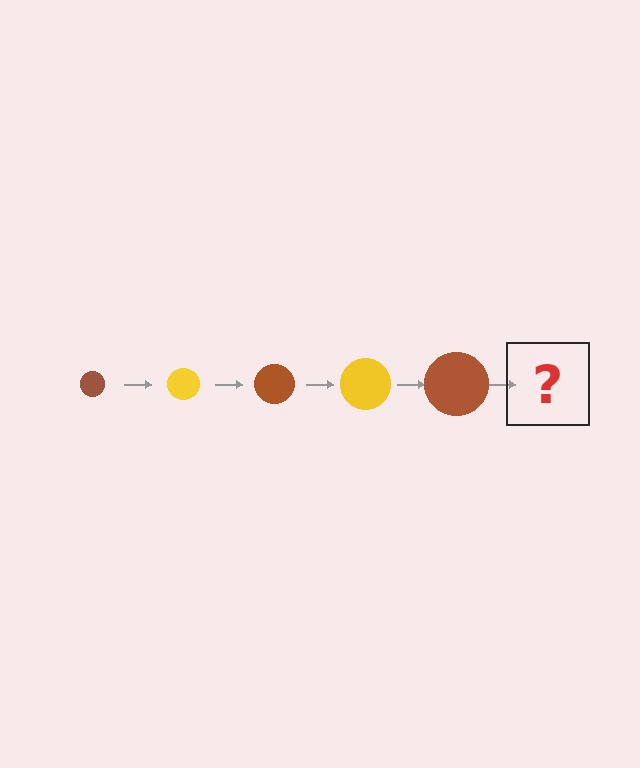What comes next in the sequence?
The next element should be a yellow circle, larger than the previous one.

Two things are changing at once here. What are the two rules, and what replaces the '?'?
The two rules are that the circle grows larger each step and the color cycles through brown and yellow. The '?' should be a yellow circle, larger than the previous one.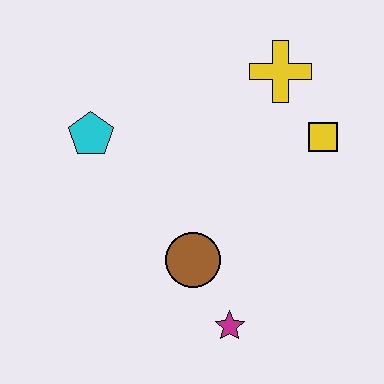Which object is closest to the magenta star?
The brown circle is closest to the magenta star.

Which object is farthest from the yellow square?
The cyan pentagon is farthest from the yellow square.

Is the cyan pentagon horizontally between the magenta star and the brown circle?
No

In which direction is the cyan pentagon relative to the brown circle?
The cyan pentagon is above the brown circle.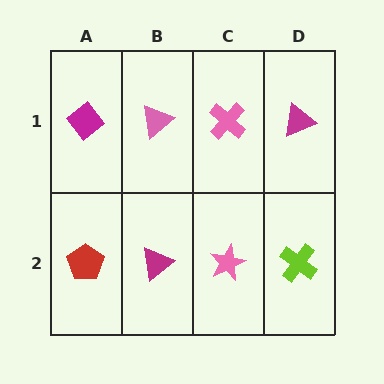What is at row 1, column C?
A pink cross.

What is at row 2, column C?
A pink star.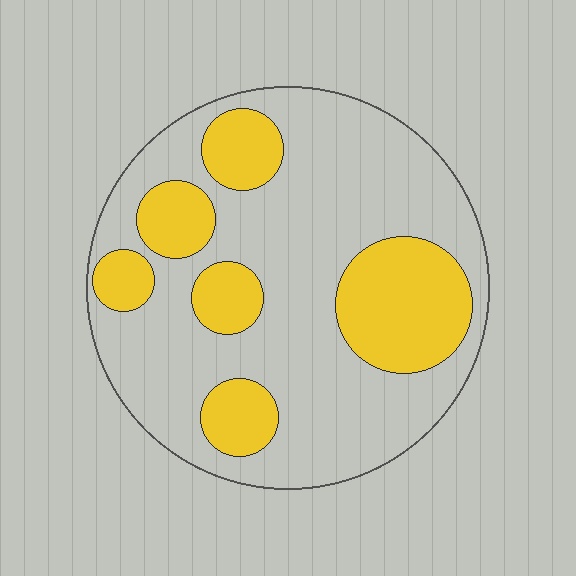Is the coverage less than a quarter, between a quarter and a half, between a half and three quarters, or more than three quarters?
Between a quarter and a half.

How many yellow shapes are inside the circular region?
6.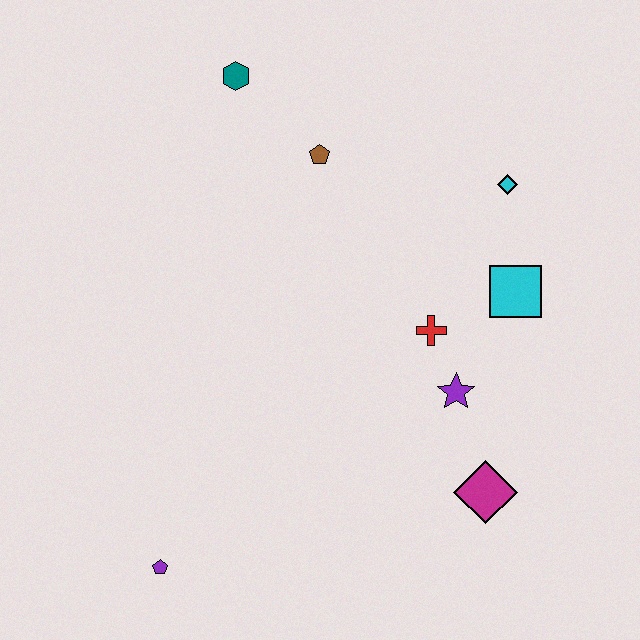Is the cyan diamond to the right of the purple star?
Yes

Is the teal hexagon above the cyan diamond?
Yes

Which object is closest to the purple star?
The red cross is closest to the purple star.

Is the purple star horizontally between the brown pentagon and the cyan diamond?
Yes